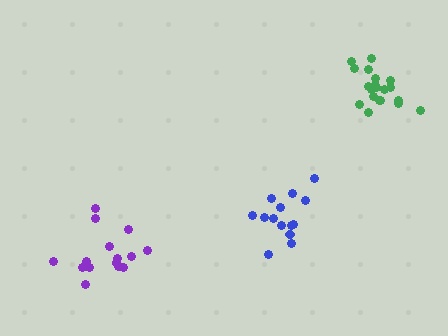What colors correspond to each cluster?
The clusters are colored: purple, blue, green.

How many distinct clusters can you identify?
There are 3 distinct clusters.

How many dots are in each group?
Group 1: 15 dots, Group 2: 14 dots, Group 3: 20 dots (49 total).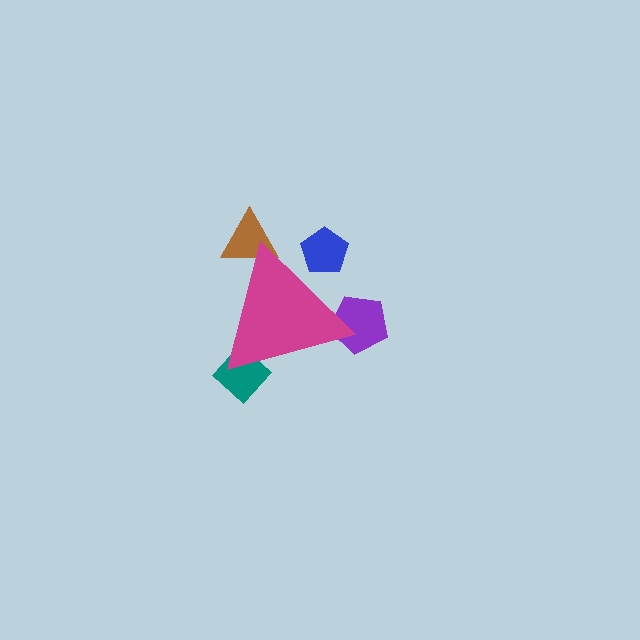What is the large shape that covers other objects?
A magenta triangle.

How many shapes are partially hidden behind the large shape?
4 shapes are partially hidden.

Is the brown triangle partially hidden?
Yes, the brown triangle is partially hidden behind the magenta triangle.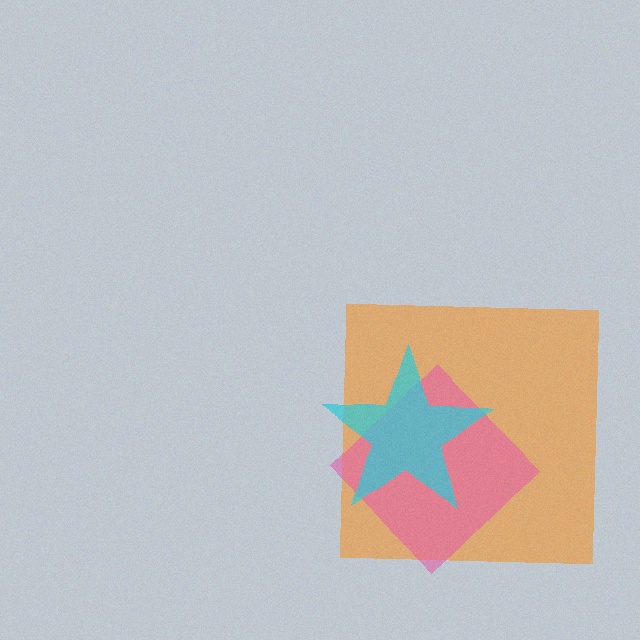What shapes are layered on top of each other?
The layered shapes are: an orange square, a pink diamond, a cyan star.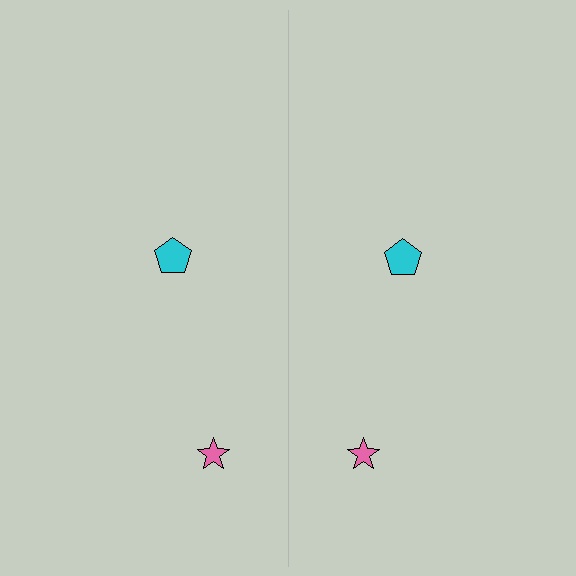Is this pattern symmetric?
Yes, this pattern has bilateral (reflection) symmetry.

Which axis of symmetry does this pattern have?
The pattern has a vertical axis of symmetry running through the center of the image.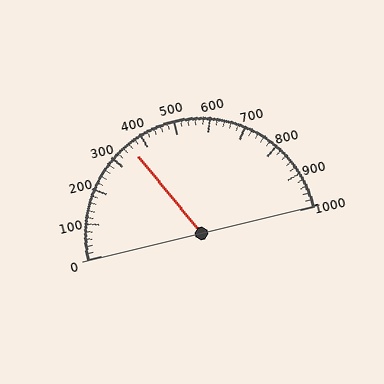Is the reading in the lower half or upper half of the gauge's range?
The reading is in the lower half of the range (0 to 1000).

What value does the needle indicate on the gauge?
The needle indicates approximately 360.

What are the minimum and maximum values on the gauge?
The gauge ranges from 0 to 1000.